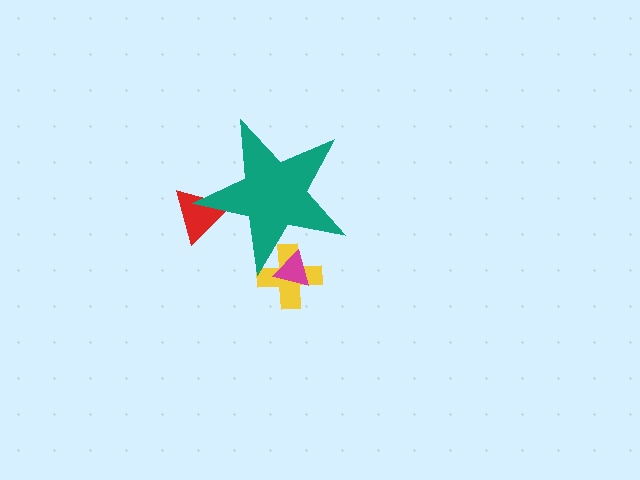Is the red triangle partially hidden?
Yes, the red triangle is partially hidden behind the teal star.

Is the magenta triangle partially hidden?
Yes, the magenta triangle is partially hidden behind the teal star.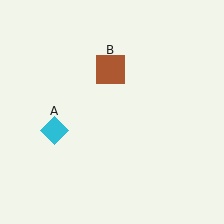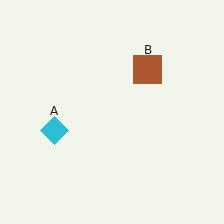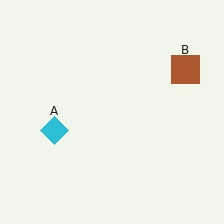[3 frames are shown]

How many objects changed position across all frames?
1 object changed position: brown square (object B).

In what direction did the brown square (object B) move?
The brown square (object B) moved right.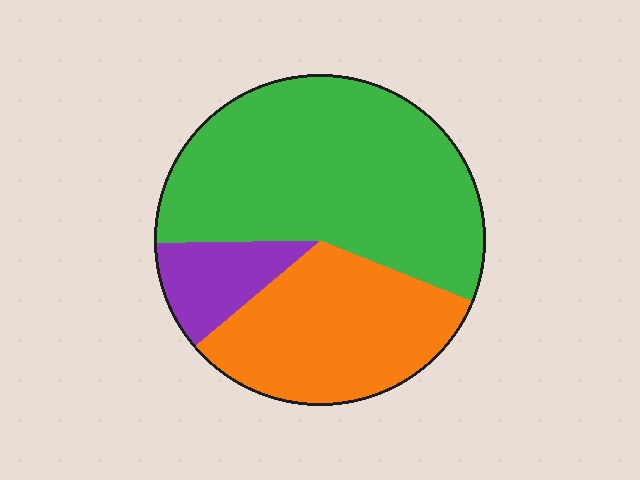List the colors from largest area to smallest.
From largest to smallest: green, orange, purple.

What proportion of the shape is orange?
Orange covers 33% of the shape.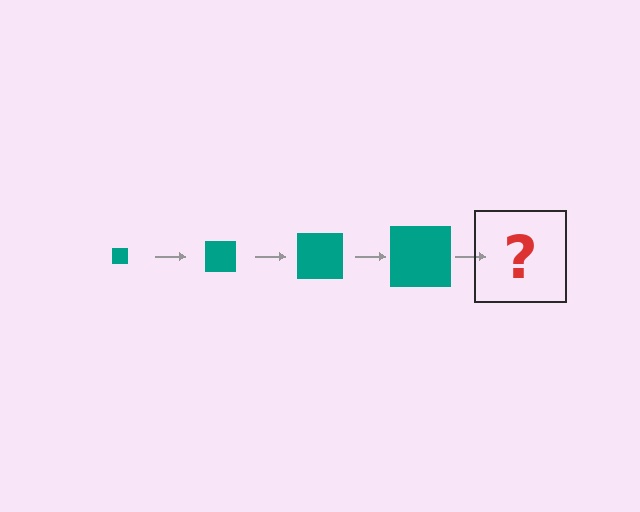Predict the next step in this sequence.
The next step is a teal square, larger than the previous one.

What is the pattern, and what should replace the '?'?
The pattern is that the square gets progressively larger each step. The '?' should be a teal square, larger than the previous one.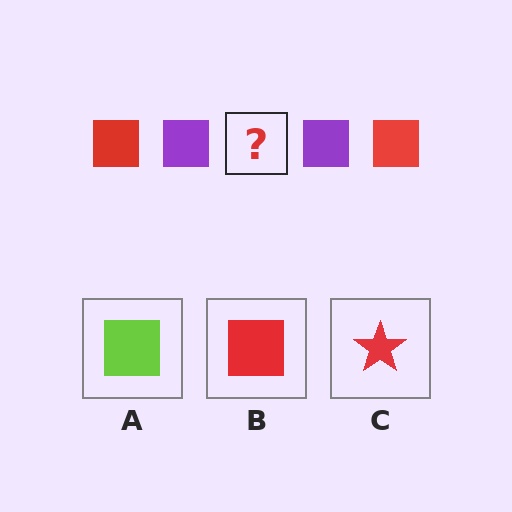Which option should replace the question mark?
Option B.